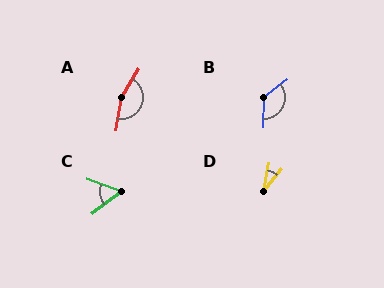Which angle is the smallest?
D, at approximately 28 degrees.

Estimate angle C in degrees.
Approximately 57 degrees.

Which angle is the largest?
A, at approximately 158 degrees.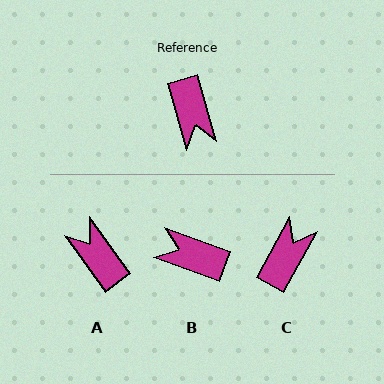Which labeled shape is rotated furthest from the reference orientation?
A, about 160 degrees away.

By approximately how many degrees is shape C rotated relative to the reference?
Approximately 136 degrees counter-clockwise.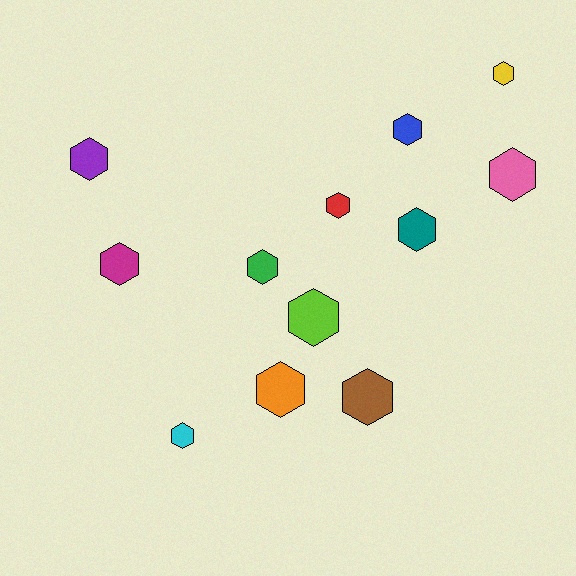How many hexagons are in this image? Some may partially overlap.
There are 12 hexagons.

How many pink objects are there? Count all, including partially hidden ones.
There is 1 pink object.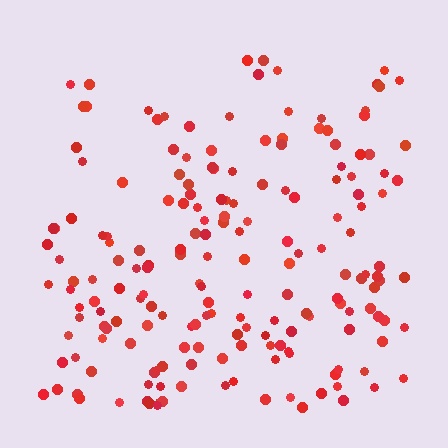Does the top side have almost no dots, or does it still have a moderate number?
Still a moderate number, just noticeably fewer than the bottom.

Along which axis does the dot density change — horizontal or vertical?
Vertical.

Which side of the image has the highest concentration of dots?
The bottom.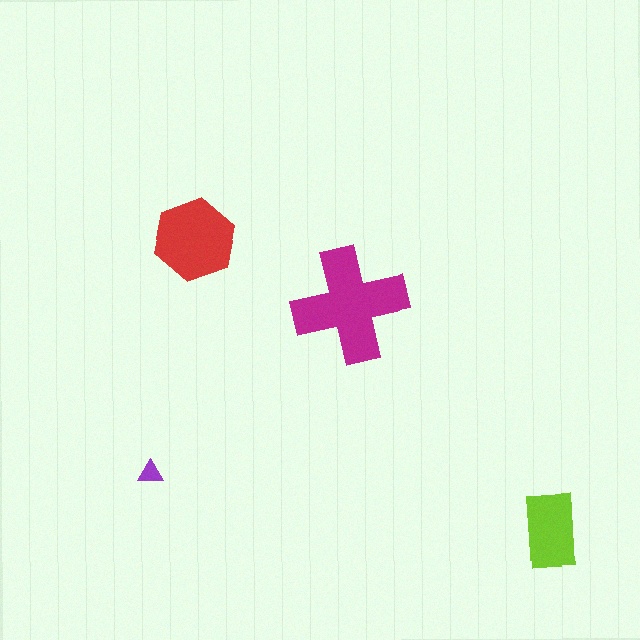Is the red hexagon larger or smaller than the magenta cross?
Smaller.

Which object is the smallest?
The purple triangle.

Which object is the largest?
The magenta cross.